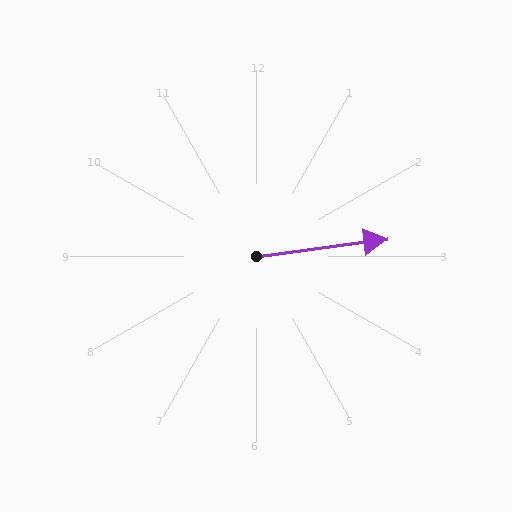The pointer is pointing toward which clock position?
Roughly 3 o'clock.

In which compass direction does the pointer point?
East.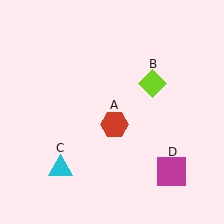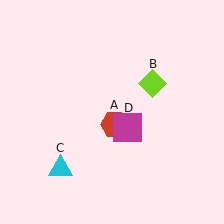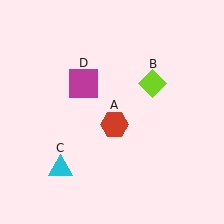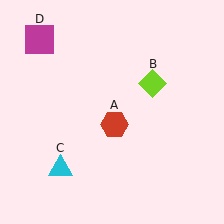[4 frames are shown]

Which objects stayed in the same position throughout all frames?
Red hexagon (object A) and lime diamond (object B) and cyan triangle (object C) remained stationary.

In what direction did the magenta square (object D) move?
The magenta square (object D) moved up and to the left.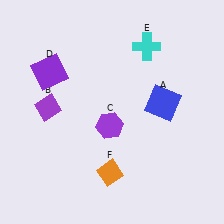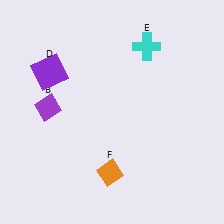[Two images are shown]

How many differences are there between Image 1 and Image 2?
There are 2 differences between the two images.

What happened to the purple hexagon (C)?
The purple hexagon (C) was removed in Image 2. It was in the bottom-left area of Image 1.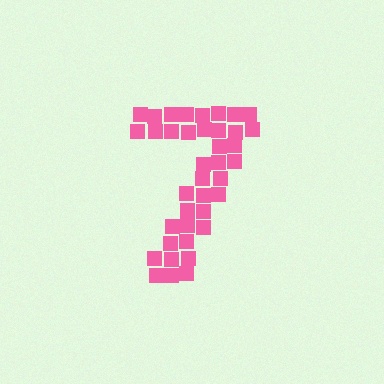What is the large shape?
The large shape is the digit 7.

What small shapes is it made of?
It is made of small squares.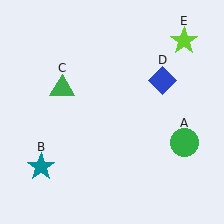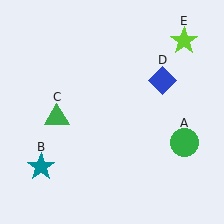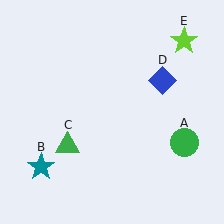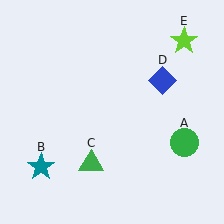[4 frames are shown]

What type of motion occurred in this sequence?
The green triangle (object C) rotated counterclockwise around the center of the scene.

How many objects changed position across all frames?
1 object changed position: green triangle (object C).